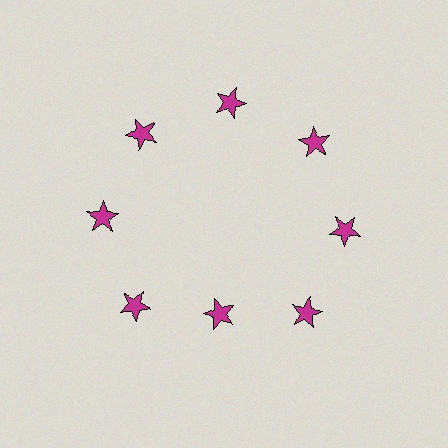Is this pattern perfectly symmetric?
No. The 8 magenta stars are arranged in a ring, but one element near the 6 o'clock position is pulled inward toward the center, breaking the 8-fold rotational symmetry.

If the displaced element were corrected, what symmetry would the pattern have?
It would have 8-fold rotational symmetry — the pattern would map onto itself every 45 degrees.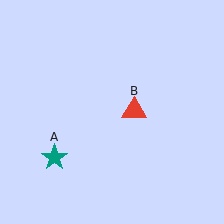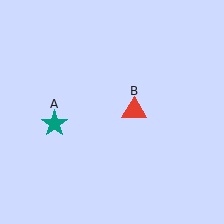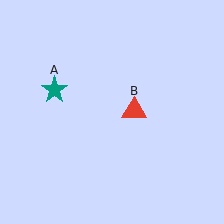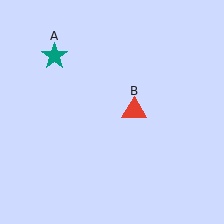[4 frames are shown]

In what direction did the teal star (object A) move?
The teal star (object A) moved up.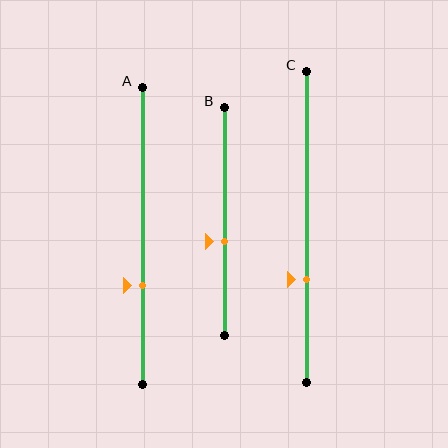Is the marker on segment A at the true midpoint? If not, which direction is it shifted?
No, the marker on segment A is shifted downward by about 16% of the segment length.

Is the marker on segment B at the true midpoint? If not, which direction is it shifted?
No, the marker on segment B is shifted downward by about 9% of the segment length.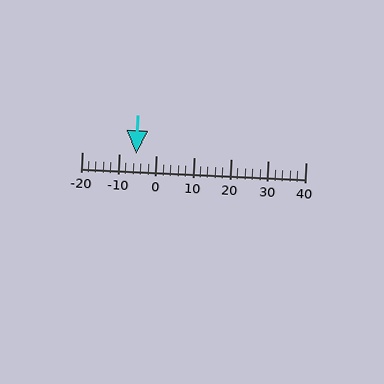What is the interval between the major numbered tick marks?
The major tick marks are spaced 10 units apart.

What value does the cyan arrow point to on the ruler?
The cyan arrow points to approximately -5.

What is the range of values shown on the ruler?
The ruler shows values from -20 to 40.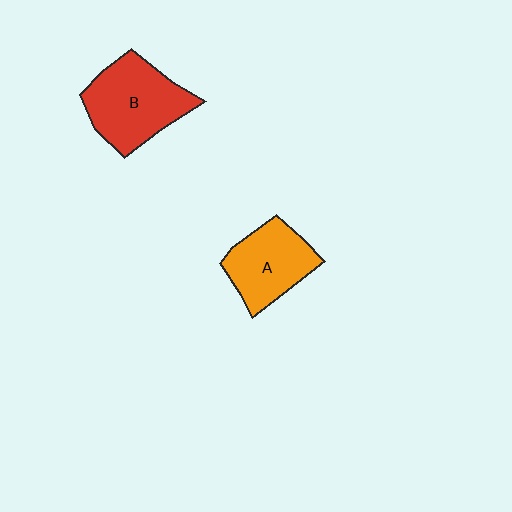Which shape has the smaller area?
Shape A (orange).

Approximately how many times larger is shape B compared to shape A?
Approximately 1.3 times.